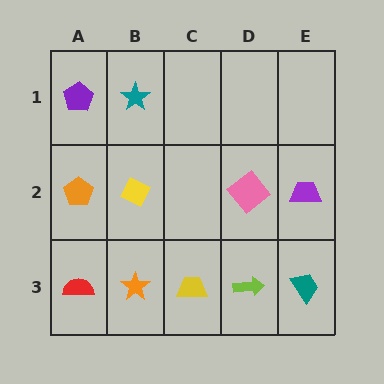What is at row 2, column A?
An orange pentagon.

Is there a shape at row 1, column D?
No, that cell is empty.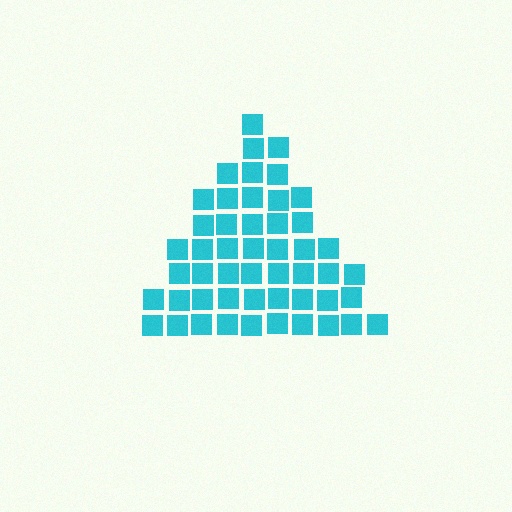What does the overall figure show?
The overall figure shows a triangle.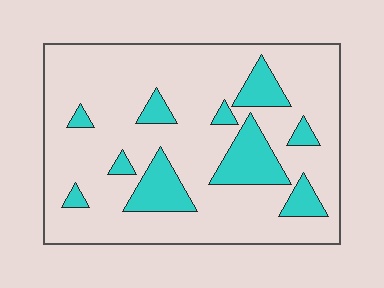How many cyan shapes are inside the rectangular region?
10.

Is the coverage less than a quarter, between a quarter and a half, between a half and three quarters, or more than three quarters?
Less than a quarter.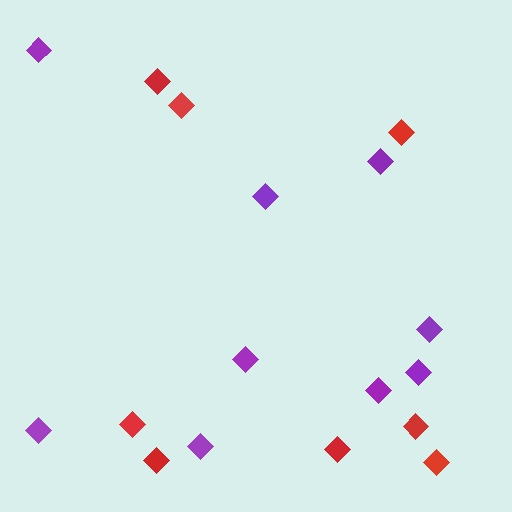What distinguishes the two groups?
There are 2 groups: one group of red diamonds (8) and one group of purple diamonds (9).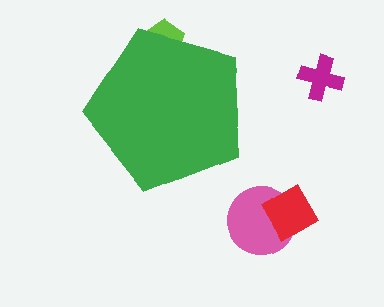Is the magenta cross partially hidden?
No, the magenta cross is fully visible.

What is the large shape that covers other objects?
A green pentagon.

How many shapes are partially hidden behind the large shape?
1 shape is partially hidden.